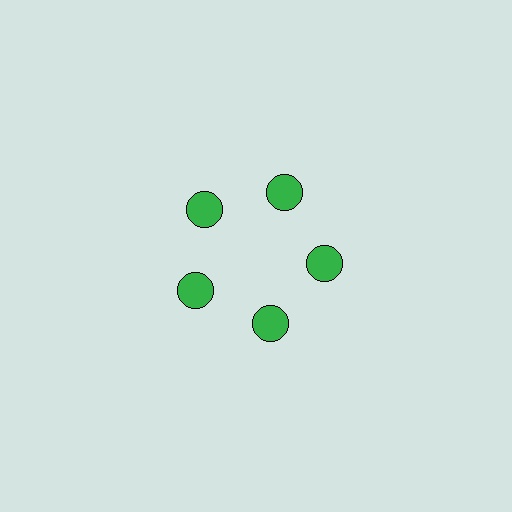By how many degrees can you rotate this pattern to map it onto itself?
The pattern maps onto itself every 72 degrees of rotation.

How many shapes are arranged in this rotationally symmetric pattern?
There are 5 shapes, arranged in 5 groups of 1.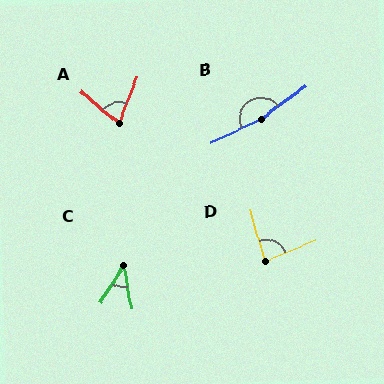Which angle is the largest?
B, at approximately 169 degrees.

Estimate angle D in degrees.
Approximately 83 degrees.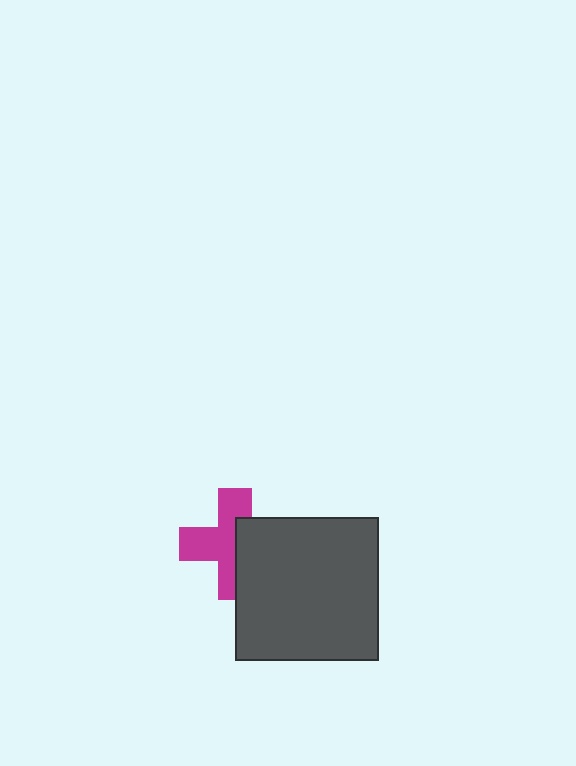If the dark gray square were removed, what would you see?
You would see the complete magenta cross.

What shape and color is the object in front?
The object in front is a dark gray square.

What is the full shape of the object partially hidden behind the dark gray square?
The partially hidden object is a magenta cross.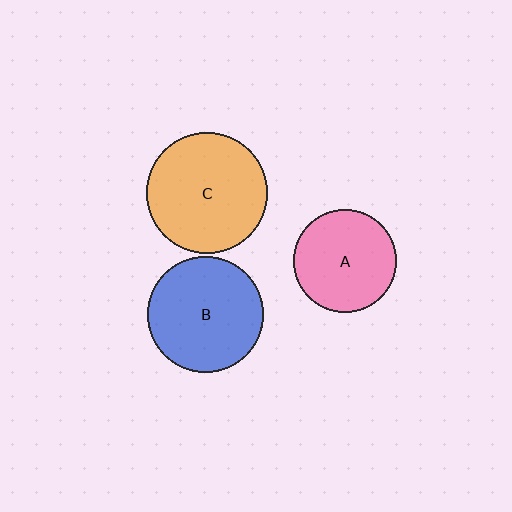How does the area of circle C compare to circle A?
Approximately 1.4 times.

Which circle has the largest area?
Circle C (orange).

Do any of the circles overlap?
No, none of the circles overlap.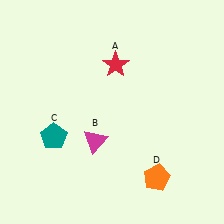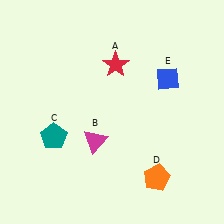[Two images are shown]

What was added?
A blue diamond (E) was added in Image 2.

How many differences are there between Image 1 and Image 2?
There is 1 difference between the two images.